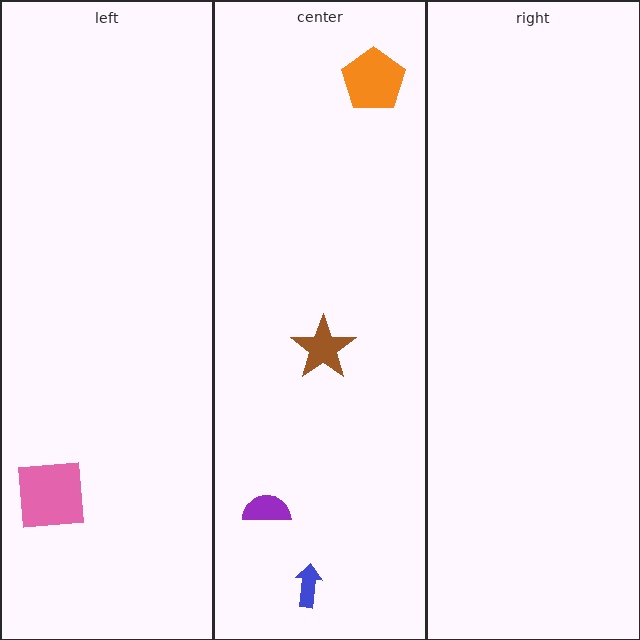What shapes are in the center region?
The purple semicircle, the brown star, the orange pentagon, the blue arrow.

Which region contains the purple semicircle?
The center region.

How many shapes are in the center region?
4.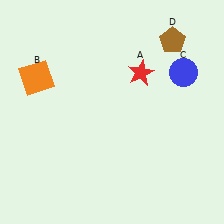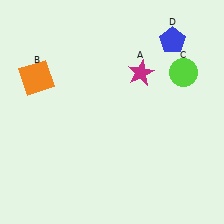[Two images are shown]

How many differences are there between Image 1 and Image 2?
There are 3 differences between the two images.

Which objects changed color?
A changed from red to magenta. C changed from blue to lime. D changed from brown to blue.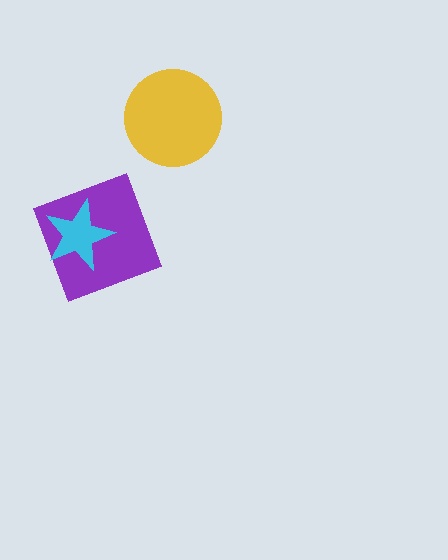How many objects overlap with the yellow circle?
0 objects overlap with the yellow circle.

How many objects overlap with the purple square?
1 object overlaps with the purple square.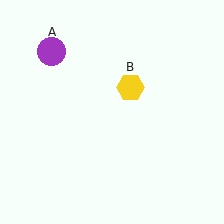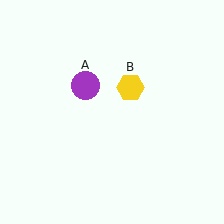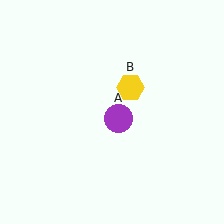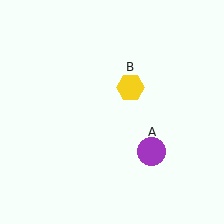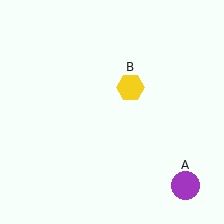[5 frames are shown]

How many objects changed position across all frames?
1 object changed position: purple circle (object A).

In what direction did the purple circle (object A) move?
The purple circle (object A) moved down and to the right.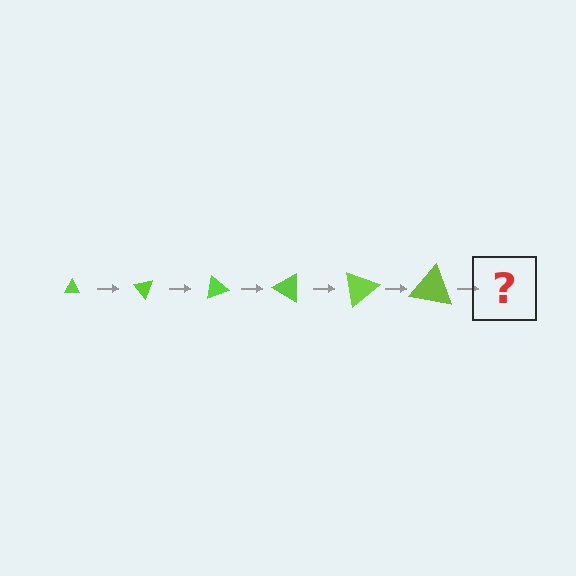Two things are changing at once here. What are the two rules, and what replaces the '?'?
The two rules are that the triangle grows larger each step and it rotates 50 degrees each step. The '?' should be a triangle, larger than the previous one and rotated 300 degrees from the start.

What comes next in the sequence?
The next element should be a triangle, larger than the previous one and rotated 300 degrees from the start.